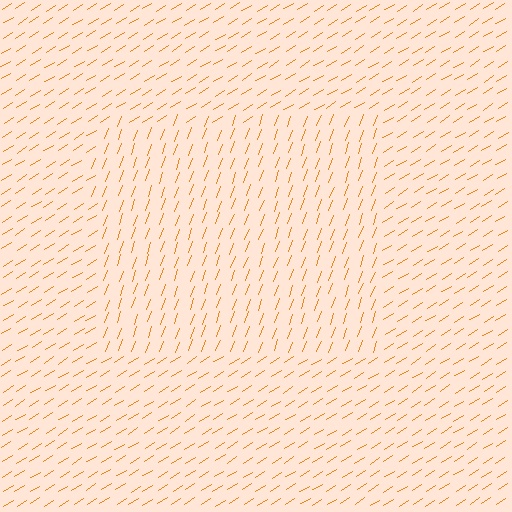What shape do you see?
I see a rectangle.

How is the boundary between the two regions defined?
The boundary is defined purely by a change in line orientation (approximately 38 degrees difference). All lines are the same color and thickness.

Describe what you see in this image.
The image is filled with small orange line segments. A rectangle region in the image has lines oriented differently from the surrounding lines, creating a visible texture boundary.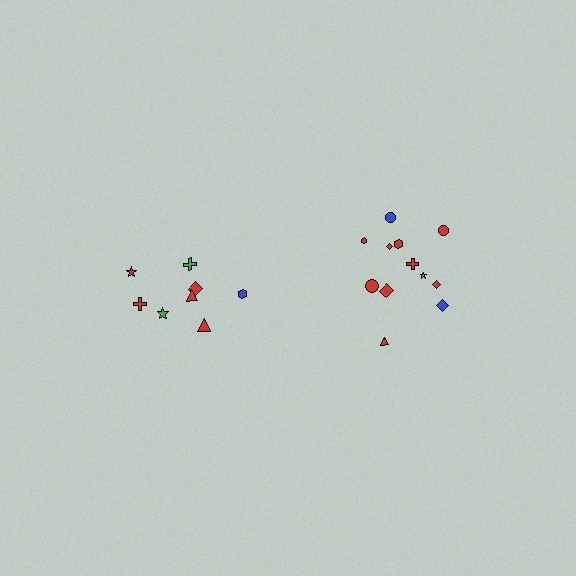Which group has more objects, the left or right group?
The right group.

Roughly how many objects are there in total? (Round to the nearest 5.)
Roughly 20 objects in total.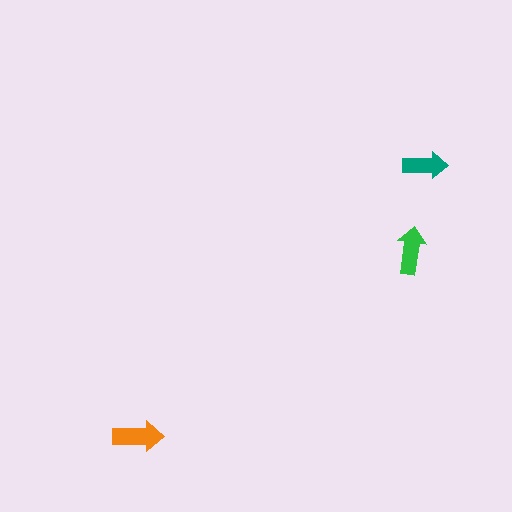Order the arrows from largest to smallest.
the orange one, the green one, the teal one.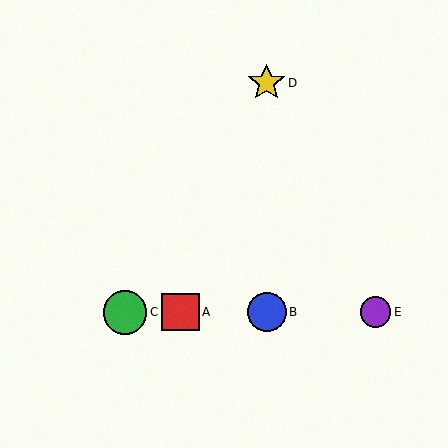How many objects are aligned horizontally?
4 objects (A, B, C, E) are aligned horizontally.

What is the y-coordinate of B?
Object B is at y≈312.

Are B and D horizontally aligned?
No, B is at y≈312 and D is at y≈83.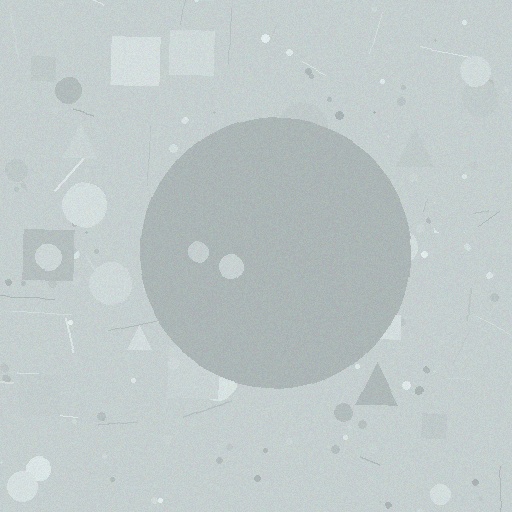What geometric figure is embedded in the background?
A circle is embedded in the background.